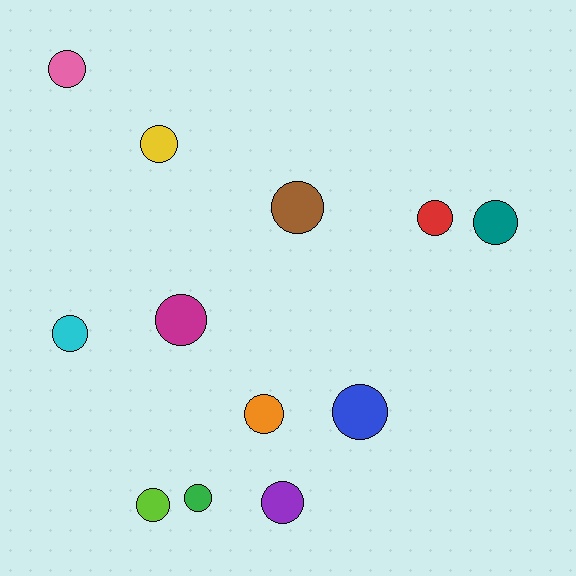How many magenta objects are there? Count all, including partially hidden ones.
There is 1 magenta object.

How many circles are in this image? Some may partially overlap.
There are 12 circles.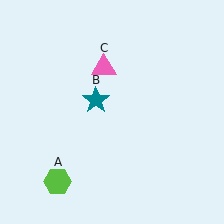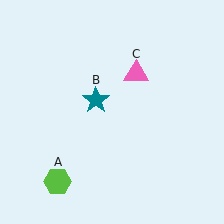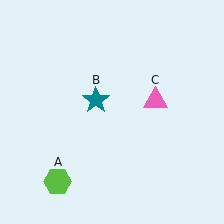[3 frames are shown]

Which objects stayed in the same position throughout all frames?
Lime hexagon (object A) and teal star (object B) remained stationary.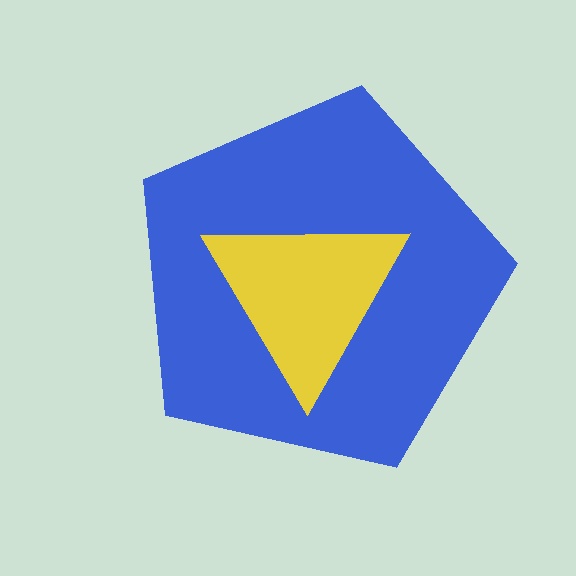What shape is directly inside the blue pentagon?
The yellow triangle.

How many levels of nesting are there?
2.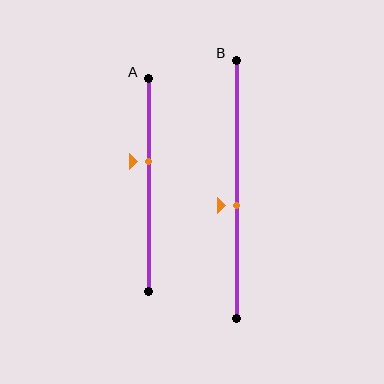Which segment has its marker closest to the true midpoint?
Segment B has its marker closest to the true midpoint.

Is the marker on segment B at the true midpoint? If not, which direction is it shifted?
No, the marker on segment B is shifted downward by about 6% of the segment length.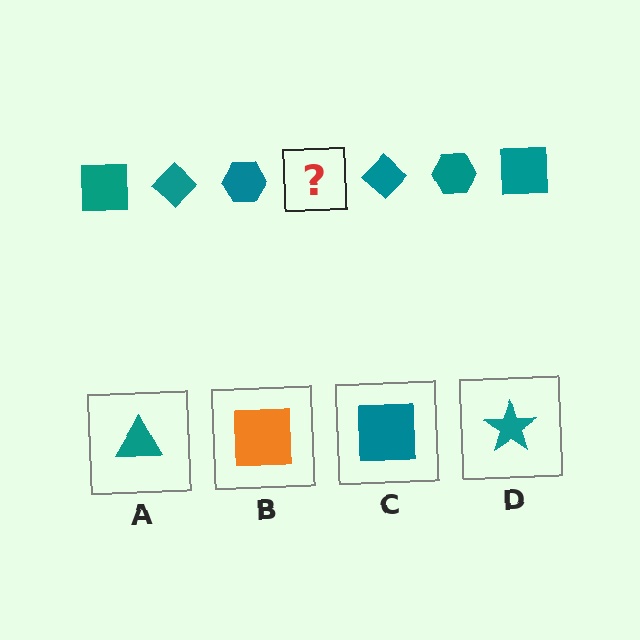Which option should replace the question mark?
Option C.